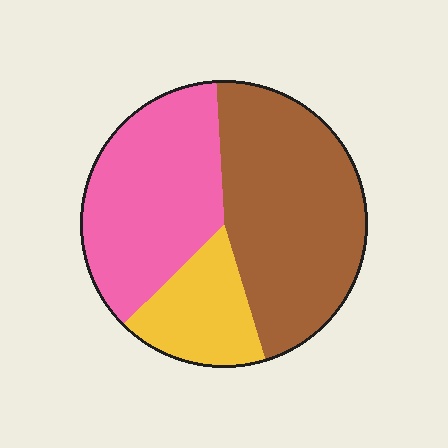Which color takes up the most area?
Brown, at roughly 45%.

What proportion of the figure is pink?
Pink covers 37% of the figure.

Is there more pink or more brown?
Brown.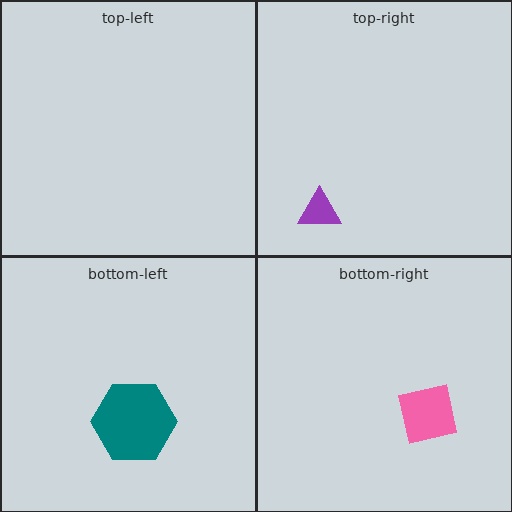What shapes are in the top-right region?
The purple triangle.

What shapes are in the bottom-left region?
The teal hexagon.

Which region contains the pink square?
The bottom-right region.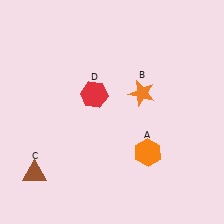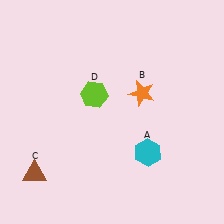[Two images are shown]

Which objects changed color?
A changed from orange to cyan. D changed from red to lime.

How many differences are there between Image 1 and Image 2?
There are 2 differences between the two images.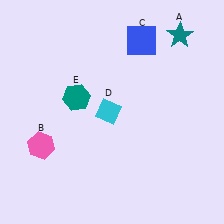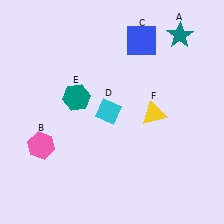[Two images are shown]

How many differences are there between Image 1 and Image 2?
There is 1 difference between the two images.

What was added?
A yellow triangle (F) was added in Image 2.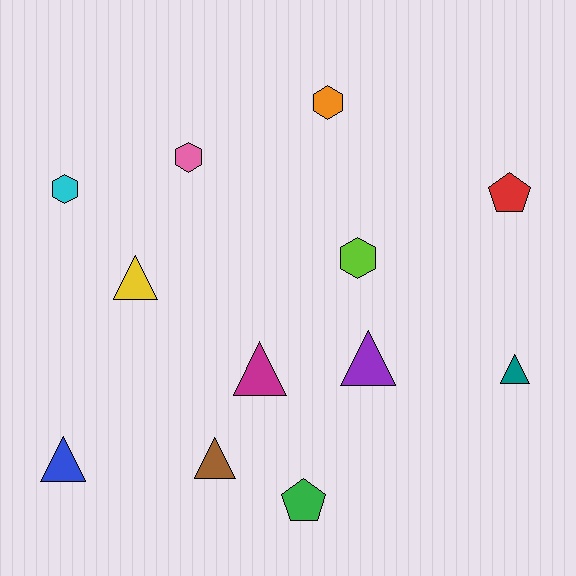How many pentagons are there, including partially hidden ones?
There are 2 pentagons.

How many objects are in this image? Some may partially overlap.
There are 12 objects.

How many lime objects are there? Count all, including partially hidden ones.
There is 1 lime object.